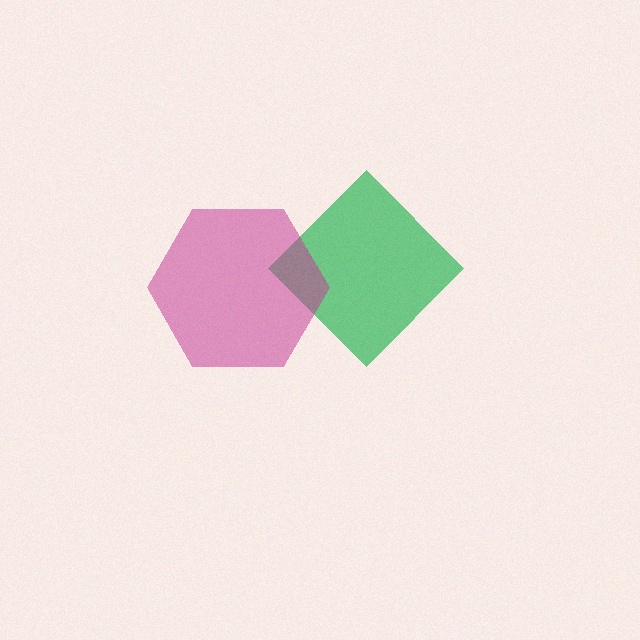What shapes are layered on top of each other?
The layered shapes are: a green diamond, a magenta hexagon.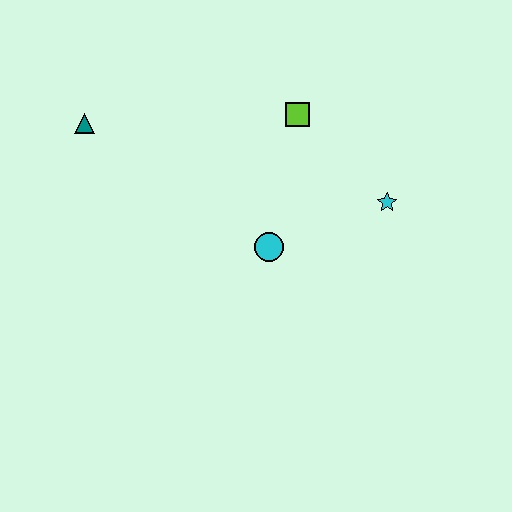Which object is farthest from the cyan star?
The teal triangle is farthest from the cyan star.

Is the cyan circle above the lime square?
No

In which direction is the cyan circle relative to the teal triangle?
The cyan circle is to the right of the teal triangle.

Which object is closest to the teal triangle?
The lime square is closest to the teal triangle.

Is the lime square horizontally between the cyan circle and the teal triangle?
No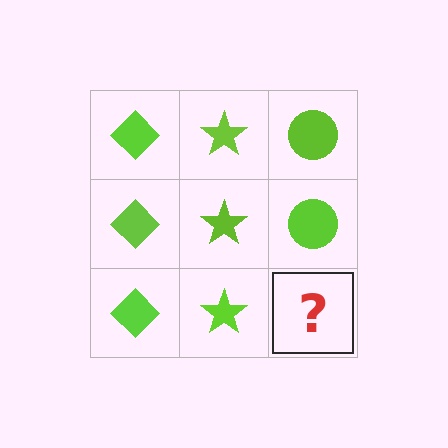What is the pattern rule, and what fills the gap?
The rule is that each column has a consistent shape. The gap should be filled with a lime circle.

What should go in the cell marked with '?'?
The missing cell should contain a lime circle.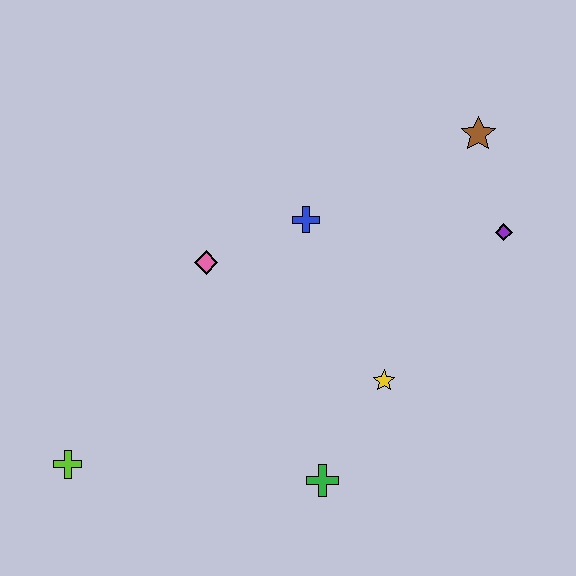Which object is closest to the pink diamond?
The blue cross is closest to the pink diamond.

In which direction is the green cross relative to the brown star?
The green cross is below the brown star.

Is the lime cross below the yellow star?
Yes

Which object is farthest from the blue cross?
The lime cross is farthest from the blue cross.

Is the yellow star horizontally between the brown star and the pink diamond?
Yes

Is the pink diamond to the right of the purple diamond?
No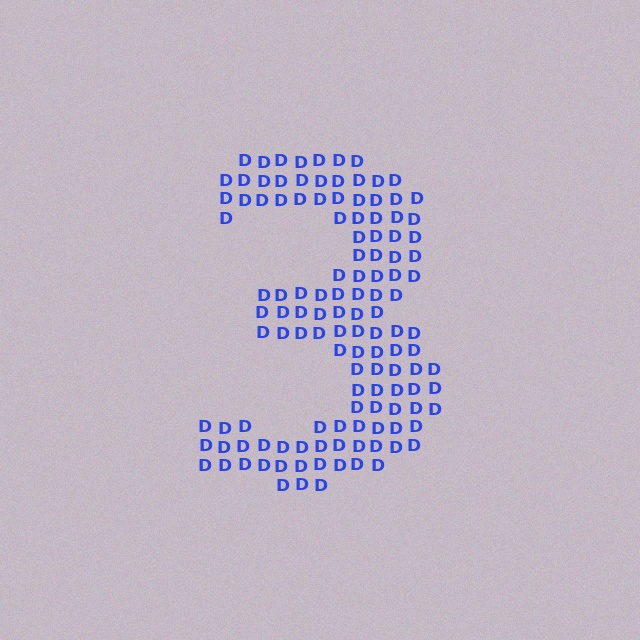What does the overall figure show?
The overall figure shows the digit 3.